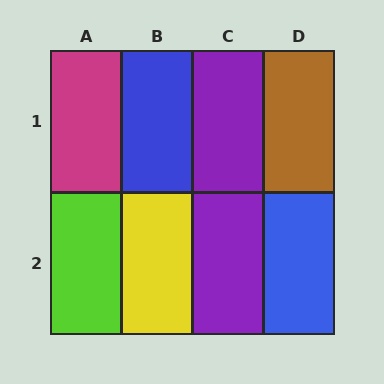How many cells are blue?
2 cells are blue.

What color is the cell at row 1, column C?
Purple.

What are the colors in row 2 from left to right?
Lime, yellow, purple, blue.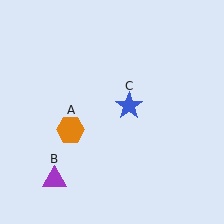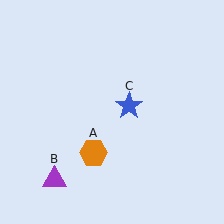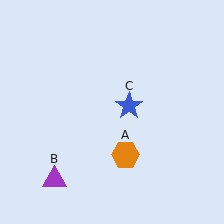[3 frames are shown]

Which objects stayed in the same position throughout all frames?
Purple triangle (object B) and blue star (object C) remained stationary.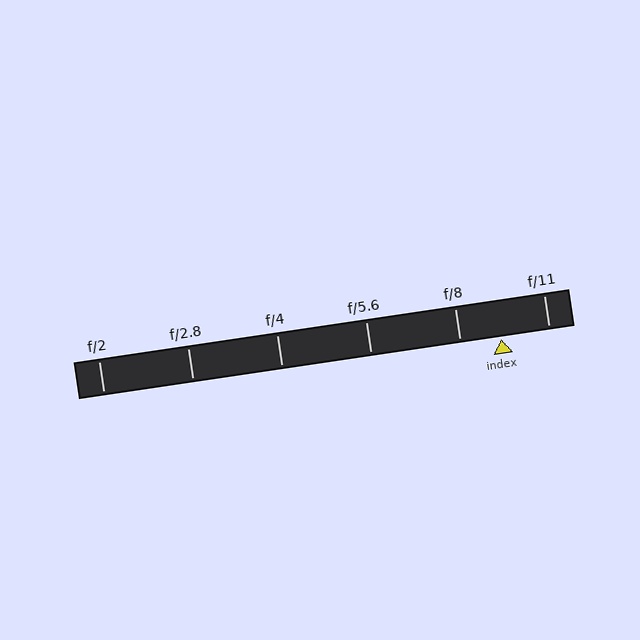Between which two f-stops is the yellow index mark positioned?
The index mark is between f/8 and f/11.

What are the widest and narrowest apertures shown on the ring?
The widest aperture shown is f/2 and the narrowest is f/11.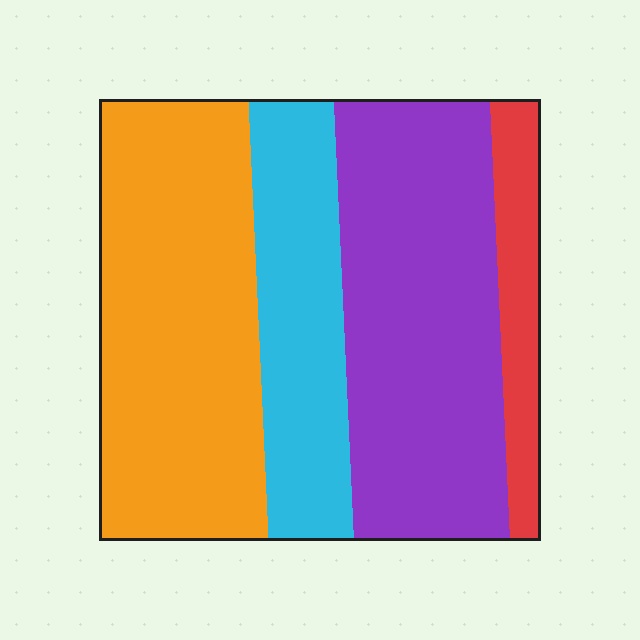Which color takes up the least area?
Red, at roughly 10%.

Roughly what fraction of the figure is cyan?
Cyan covers around 20% of the figure.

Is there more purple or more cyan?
Purple.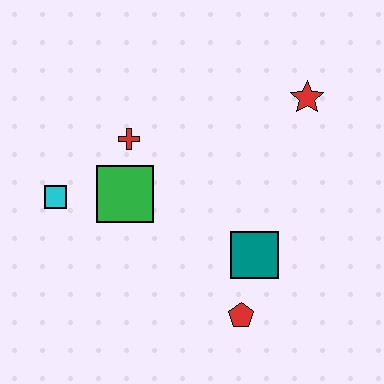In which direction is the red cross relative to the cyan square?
The red cross is to the right of the cyan square.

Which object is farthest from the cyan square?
The red star is farthest from the cyan square.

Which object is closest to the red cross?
The green square is closest to the red cross.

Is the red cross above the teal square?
Yes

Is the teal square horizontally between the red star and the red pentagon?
Yes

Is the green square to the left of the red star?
Yes